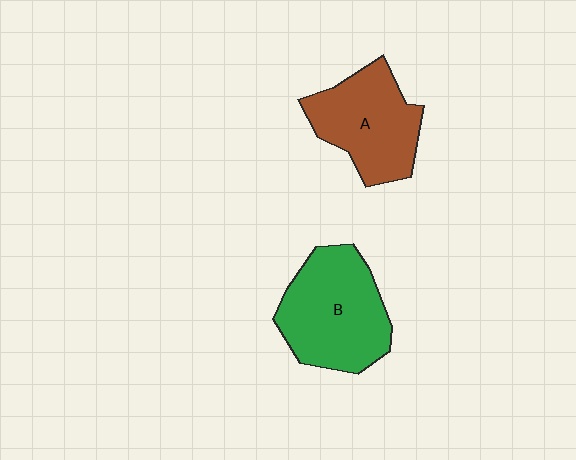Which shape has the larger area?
Shape B (green).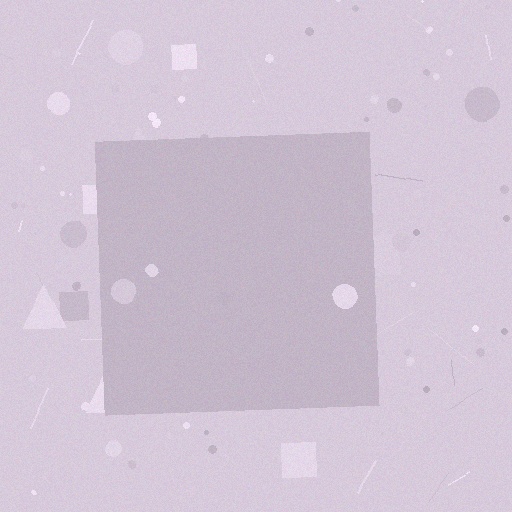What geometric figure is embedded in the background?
A square is embedded in the background.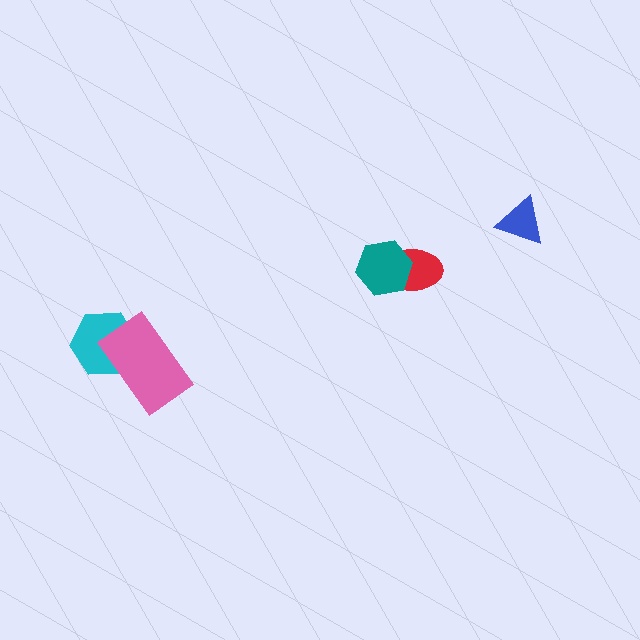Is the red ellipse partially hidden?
Yes, it is partially covered by another shape.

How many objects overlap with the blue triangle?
0 objects overlap with the blue triangle.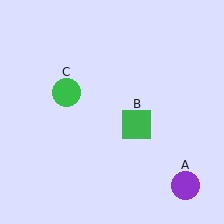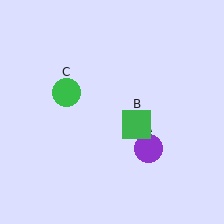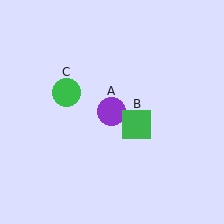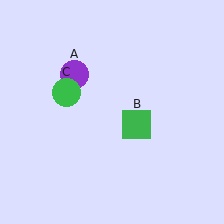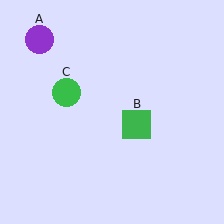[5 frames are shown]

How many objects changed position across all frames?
1 object changed position: purple circle (object A).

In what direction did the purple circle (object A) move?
The purple circle (object A) moved up and to the left.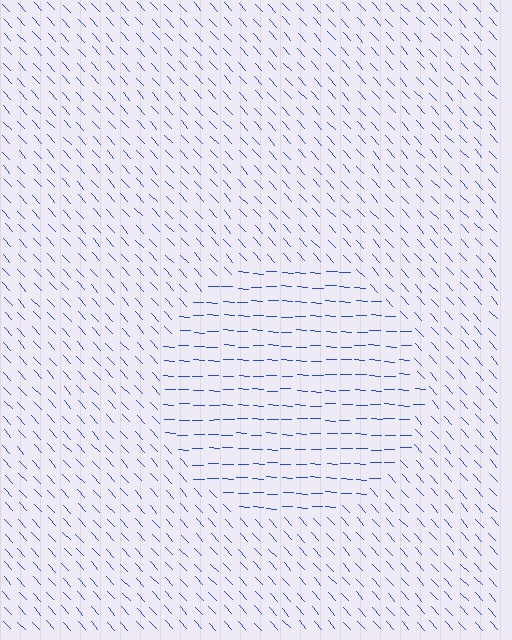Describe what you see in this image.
The image is filled with small blue line segments. A circle region in the image has lines oriented differently from the surrounding lines, creating a visible texture boundary.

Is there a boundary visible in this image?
Yes, there is a texture boundary formed by a change in line orientation.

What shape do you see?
I see a circle.